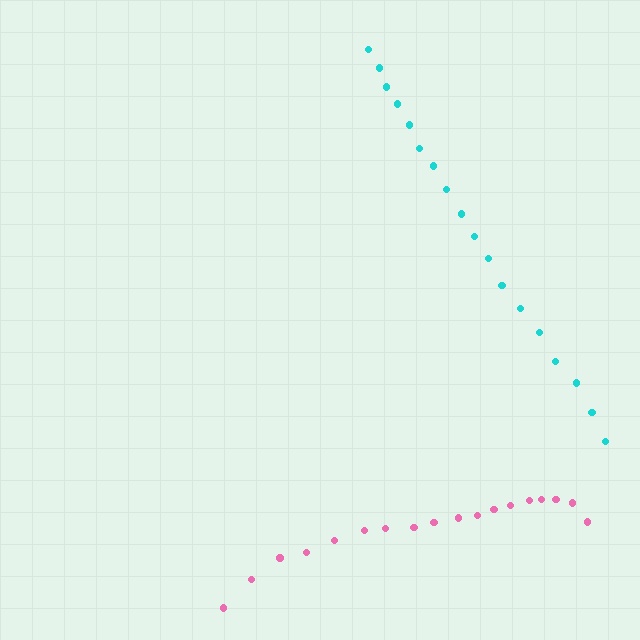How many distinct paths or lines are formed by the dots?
There are 2 distinct paths.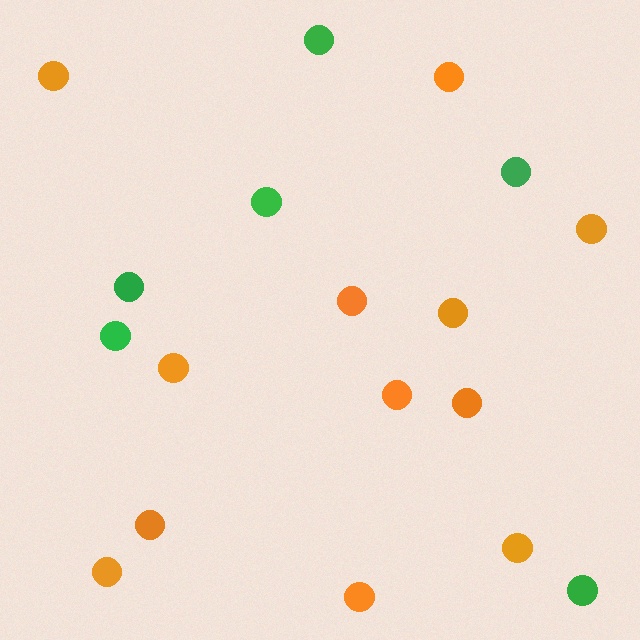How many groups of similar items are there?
There are 2 groups: one group of orange circles (12) and one group of green circles (6).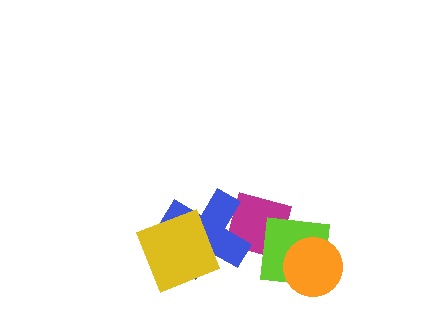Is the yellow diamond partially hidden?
No, no other shape covers it.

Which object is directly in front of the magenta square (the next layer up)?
The blue cross is directly in front of the magenta square.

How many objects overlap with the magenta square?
2 objects overlap with the magenta square.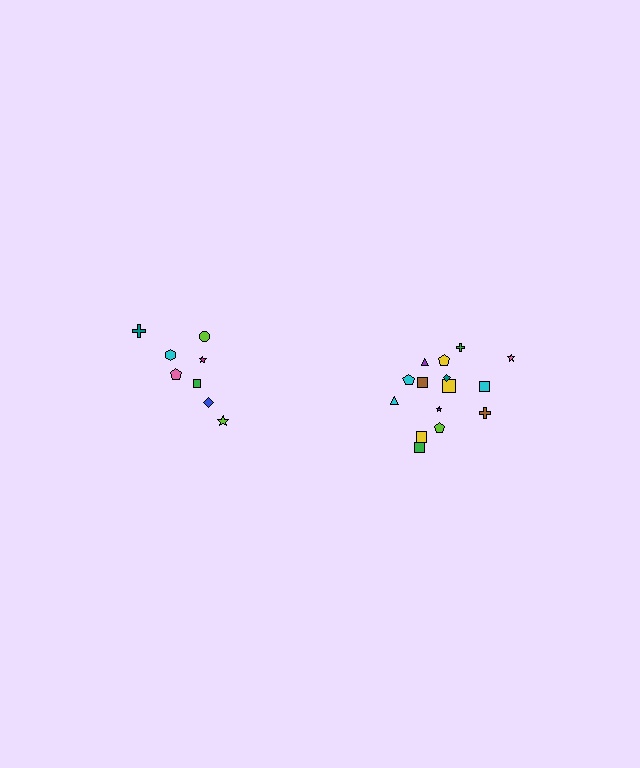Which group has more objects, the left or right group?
The right group.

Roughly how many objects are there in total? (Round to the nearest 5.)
Roughly 25 objects in total.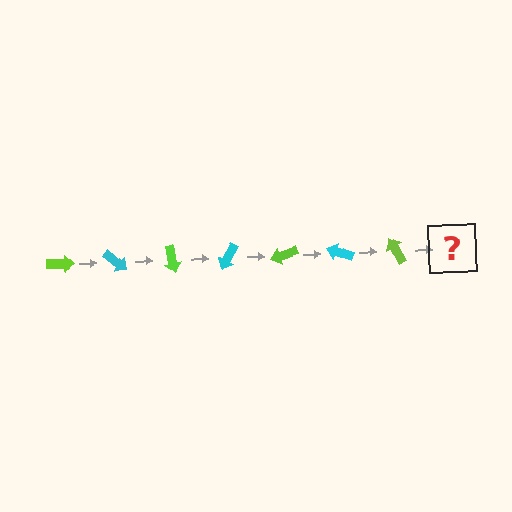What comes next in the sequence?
The next element should be a cyan arrow, rotated 280 degrees from the start.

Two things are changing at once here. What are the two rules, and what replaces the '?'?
The two rules are that it rotates 40 degrees each step and the color cycles through lime and cyan. The '?' should be a cyan arrow, rotated 280 degrees from the start.